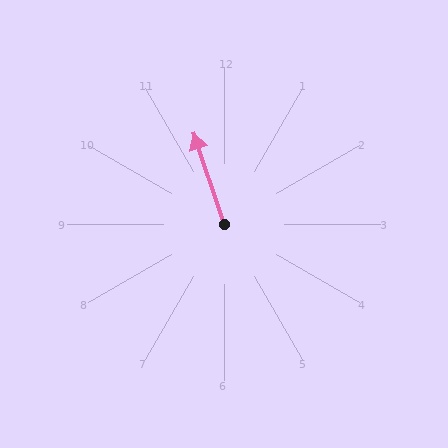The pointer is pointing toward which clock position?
Roughly 11 o'clock.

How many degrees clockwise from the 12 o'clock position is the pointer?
Approximately 341 degrees.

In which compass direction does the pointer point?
North.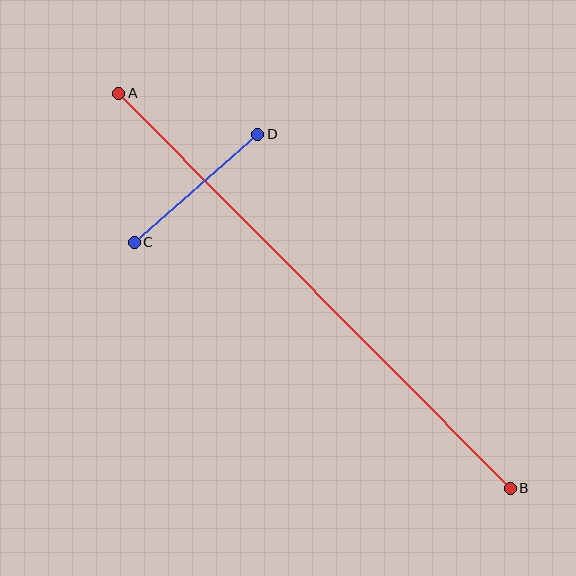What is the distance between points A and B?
The distance is approximately 556 pixels.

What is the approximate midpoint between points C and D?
The midpoint is at approximately (196, 188) pixels.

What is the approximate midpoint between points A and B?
The midpoint is at approximately (314, 291) pixels.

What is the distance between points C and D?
The distance is approximately 164 pixels.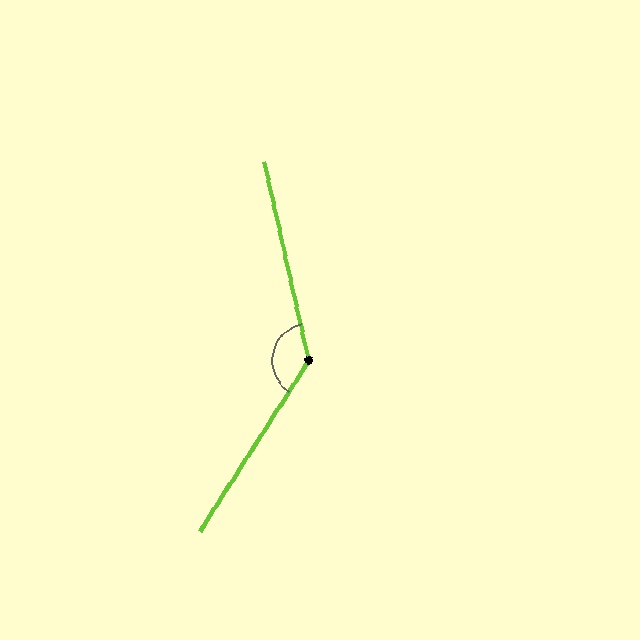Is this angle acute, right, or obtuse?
It is obtuse.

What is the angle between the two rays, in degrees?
Approximately 135 degrees.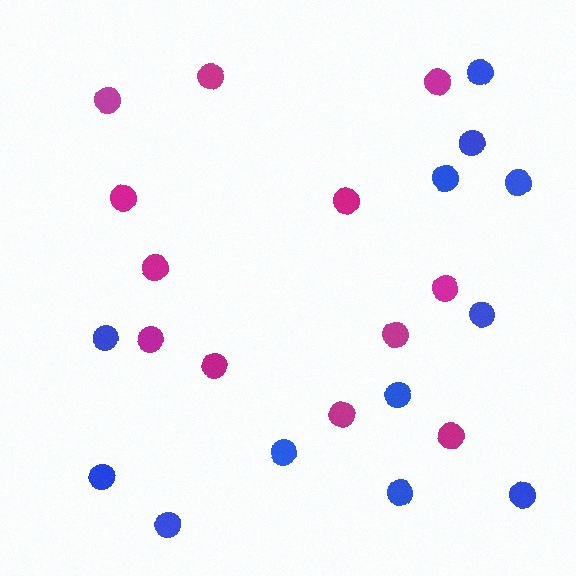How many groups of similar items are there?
There are 2 groups: one group of magenta circles (12) and one group of blue circles (12).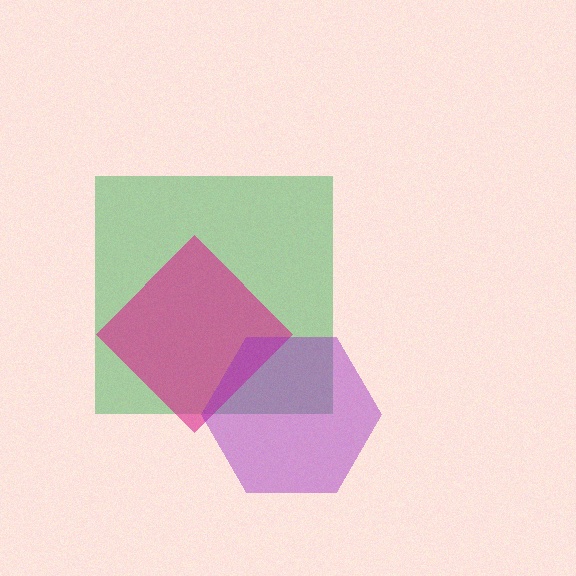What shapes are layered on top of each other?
The layered shapes are: a green square, a magenta diamond, a purple hexagon.